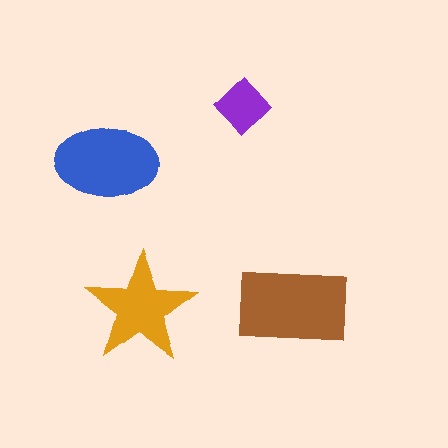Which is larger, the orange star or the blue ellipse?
The blue ellipse.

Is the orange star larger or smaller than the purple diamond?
Larger.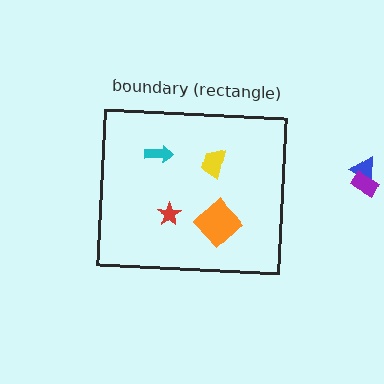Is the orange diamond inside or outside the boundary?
Inside.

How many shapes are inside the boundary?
4 inside, 2 outside.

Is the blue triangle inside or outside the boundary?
Outside.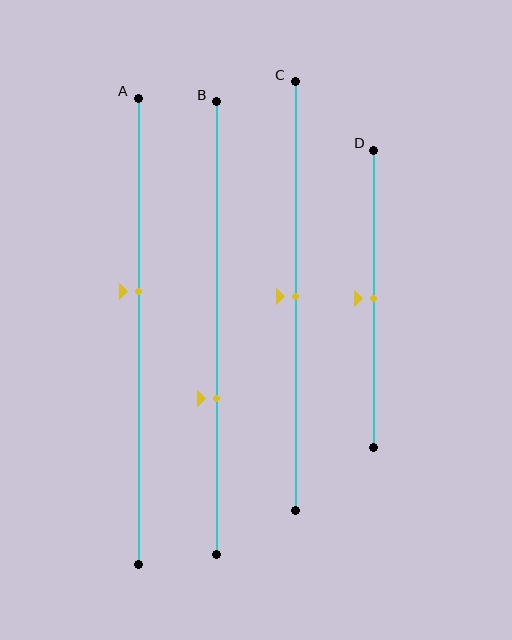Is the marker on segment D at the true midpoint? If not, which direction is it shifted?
Yes, the marker on segment D is at the true midpoint.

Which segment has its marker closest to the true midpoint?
Segment C has its marker closest to the true midpoint.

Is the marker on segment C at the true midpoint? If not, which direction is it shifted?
Yes, the marker on segment C is at the true midpoint.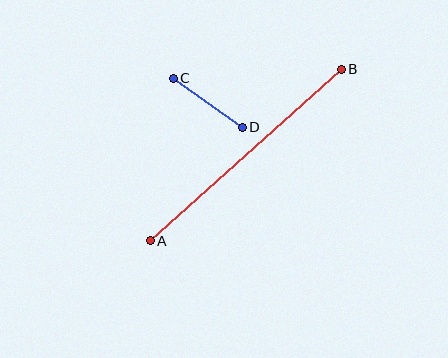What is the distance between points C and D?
The distance is approximately 85 pixels.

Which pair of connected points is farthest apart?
Points A and B are farthest apart.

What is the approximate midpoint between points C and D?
The midpoint is at approximately (208, 103) pixels.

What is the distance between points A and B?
The distance is approximately 257 pixels.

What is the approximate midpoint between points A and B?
The midpoint is at approximately (246, 155) pixels.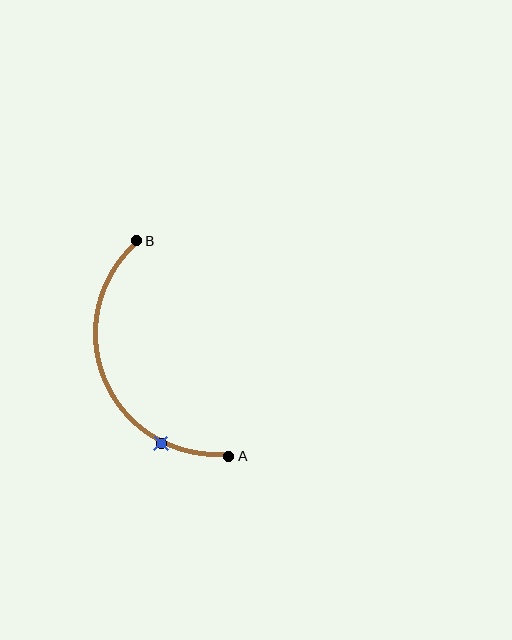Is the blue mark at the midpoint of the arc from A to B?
No. The blue mark lies on the arc but is closer to endpoint A. The arc midpoint would be at the point on the curve equidistant along the arc from both A and B.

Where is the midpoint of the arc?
The arc midpoint is the point on the curve farthest from the straight line joining A and B. It sits to the left of that line.